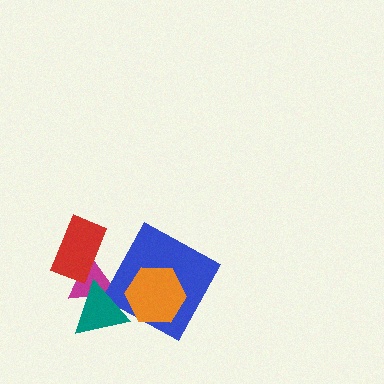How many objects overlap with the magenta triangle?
2 objects overlap with the magenta triangle.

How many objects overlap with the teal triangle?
1 object overlaps with the teal triangle.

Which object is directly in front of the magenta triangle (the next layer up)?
The teal triangle is directly in front of the magenta triangle.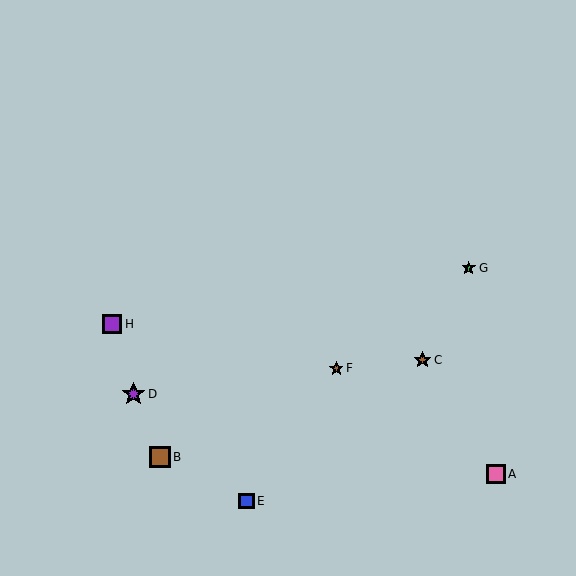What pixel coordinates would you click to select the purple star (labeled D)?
Click at (133, 394) to select the purple star D.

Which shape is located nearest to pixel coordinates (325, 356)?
The brown star (labeled F) at (336, 368) is nearest to that location.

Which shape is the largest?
The purple star (labeled D) is the largest.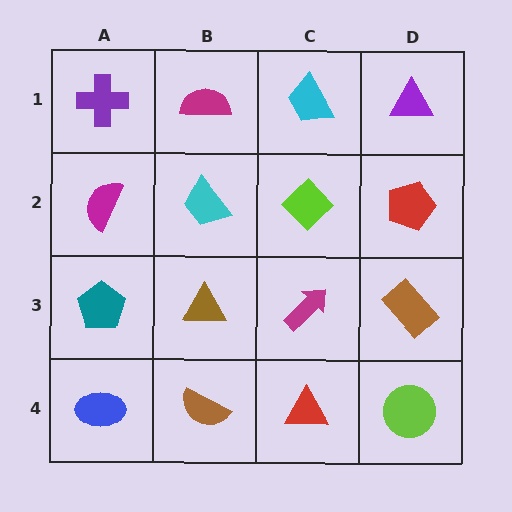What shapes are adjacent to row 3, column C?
A lime diamond (row 2, column C), a red triangle (row 4, column C), a brown triangle (row 3, column B), a brown rectangle (row 3, column D).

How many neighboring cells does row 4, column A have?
2.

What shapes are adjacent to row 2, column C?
A cyan trapezoid (row 1, column C), a magenta arrow (row 3, column C), a cyan trapezoid (row 2, column B), a red pentagon (row 2, column D).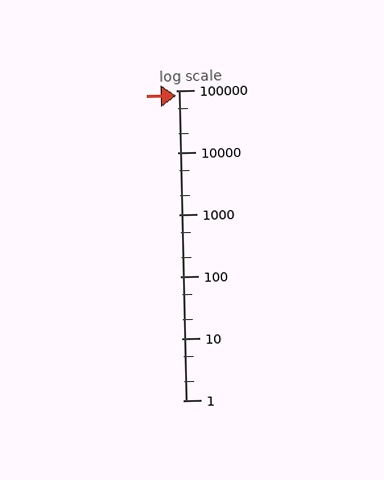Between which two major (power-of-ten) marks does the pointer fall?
The pointer is between 10000 and 100000.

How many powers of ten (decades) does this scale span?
The scale spans 5 decades, from 1 to 100000.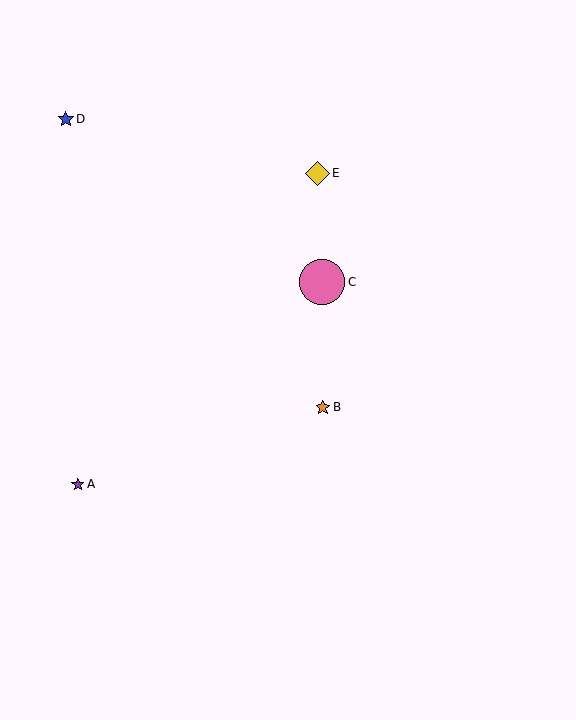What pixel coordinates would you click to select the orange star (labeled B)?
Click at (323, 407) to select the orange star B.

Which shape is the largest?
The pink circle (labeled C) is the largest.